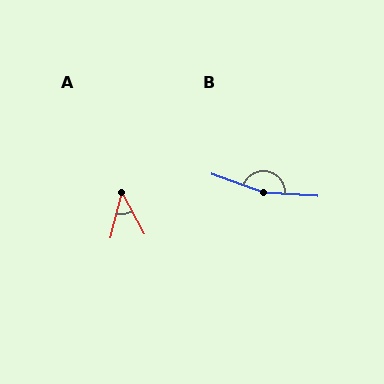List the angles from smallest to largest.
A (42°), B (163°).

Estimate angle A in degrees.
Approximately 42 degrees.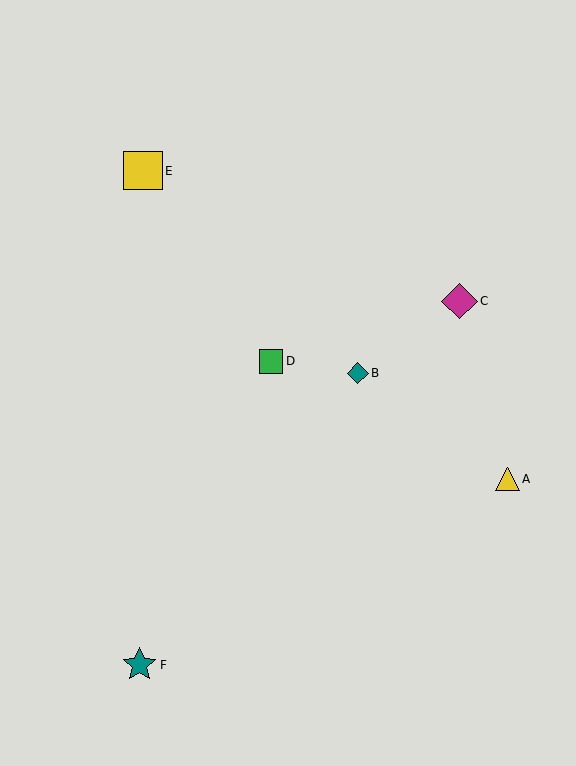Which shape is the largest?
The yellow square (labeled E) is the largest.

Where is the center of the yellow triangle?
The center of the yellow triangle is at (507, 479).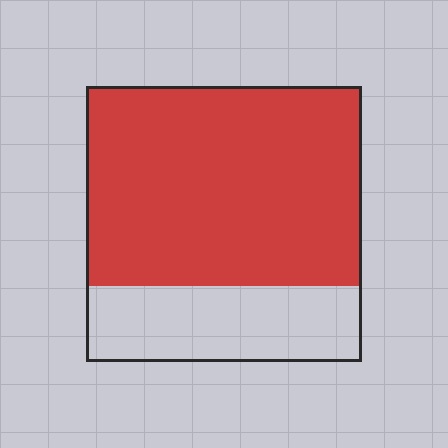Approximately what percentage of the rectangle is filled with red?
Approximately 70%.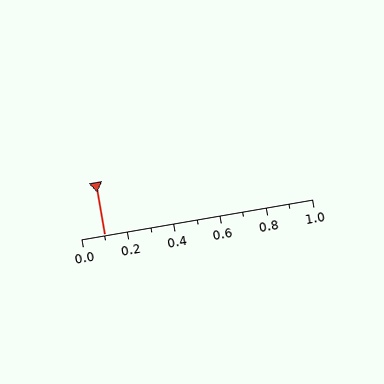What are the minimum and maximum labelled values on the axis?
The axis runs from 0.0 to 1.0.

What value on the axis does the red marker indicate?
The marker indicates approximately 0.1.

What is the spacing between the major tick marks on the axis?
The major ticks are spaced 0.2 apart.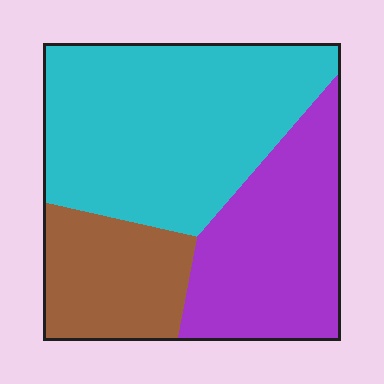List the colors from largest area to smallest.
From largest to smallest: cyan, purple, brown.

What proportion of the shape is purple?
Purple takes up about one third (1/3) of the shape.